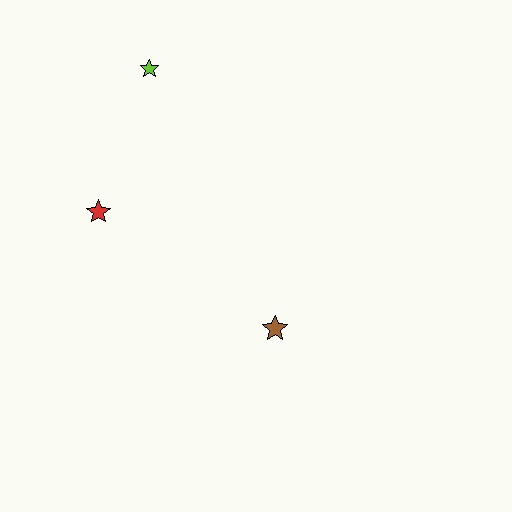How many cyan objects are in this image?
There are no cyan objects.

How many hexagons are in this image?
There are no hexagons.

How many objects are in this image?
There are 3 objects.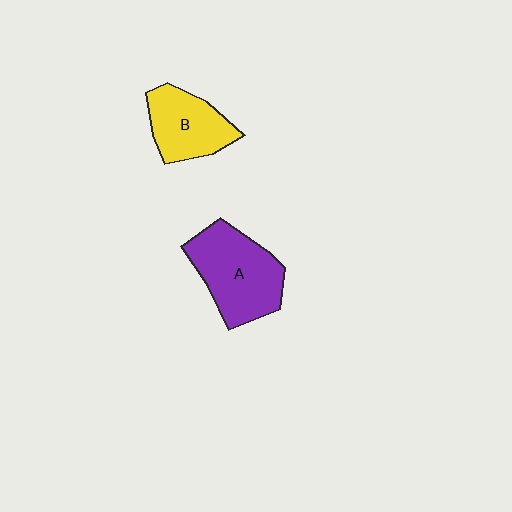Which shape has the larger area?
Shape A (purple).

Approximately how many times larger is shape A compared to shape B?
Approximately 1.4 times.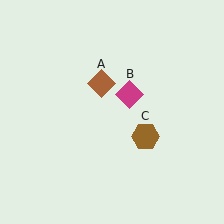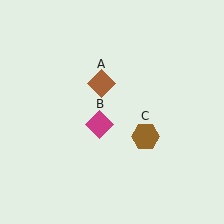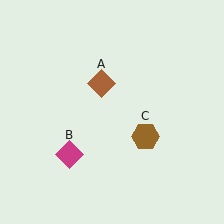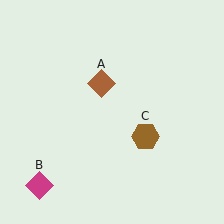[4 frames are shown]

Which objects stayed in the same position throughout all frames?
Brown diamond (object A) and brown hexagon (object C) remained stationary.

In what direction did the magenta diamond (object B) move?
The magenta diamond (object B) moved down and to the left.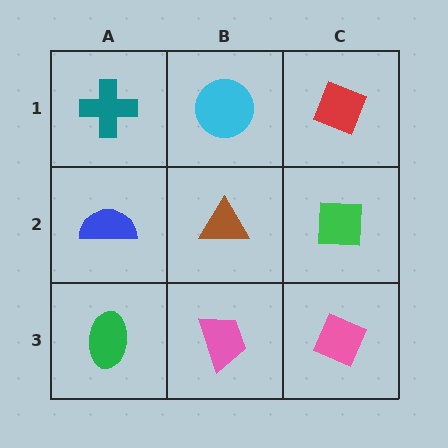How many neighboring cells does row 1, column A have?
2.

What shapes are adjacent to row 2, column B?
A cyan circle (row 1, column B), a pink trapezoid (row 3, column B), a blue semicircle (row 2, column A), a green square (row 2, column C).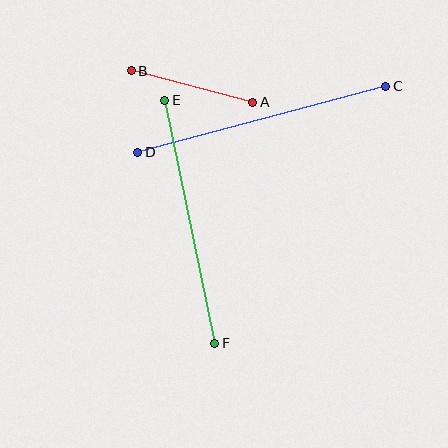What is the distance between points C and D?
The distance is approximately 257 pixels.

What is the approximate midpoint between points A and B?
The midpoint is at approximately (192, 86) pixels.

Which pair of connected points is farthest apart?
Points C and D are farthest apart.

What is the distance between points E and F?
The distance is approximately 248 pixels.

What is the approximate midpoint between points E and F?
The midpoint is at approximately (190, 222) pixels.